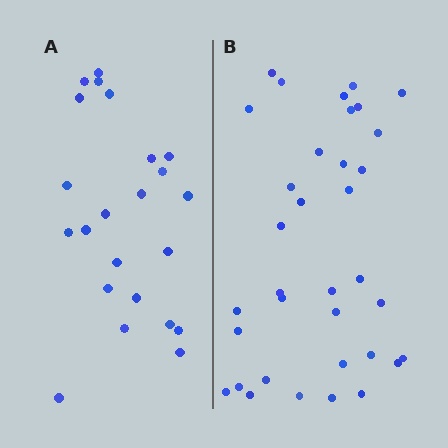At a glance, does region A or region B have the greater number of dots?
Region B (the right region) has more dots.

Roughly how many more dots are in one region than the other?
Region B has roughly 12 or so more dots than region A.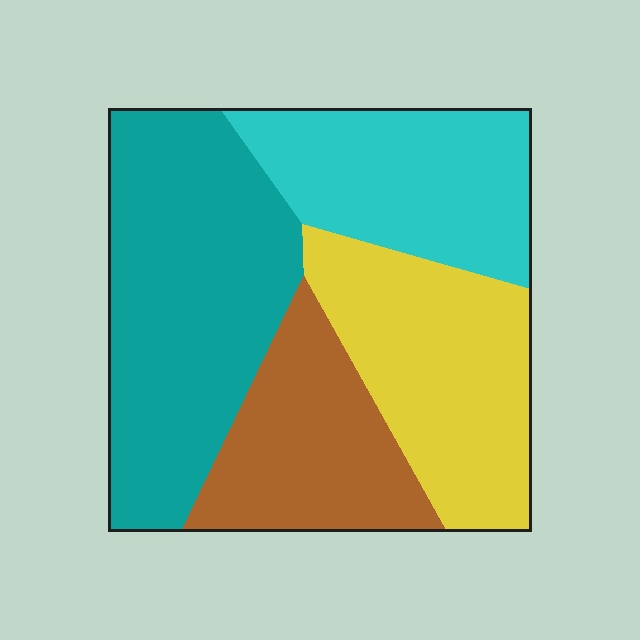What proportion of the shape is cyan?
Cyan takes up about one fifth (1/5) of the shape.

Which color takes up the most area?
Teal, at roughly 35%.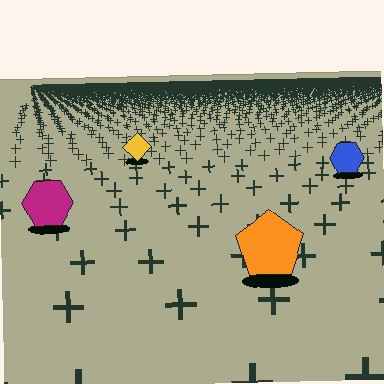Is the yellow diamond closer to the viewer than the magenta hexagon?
No. The magenta hexagon is closer — you can tell from the texture gradient: the ground texture is coarser near it.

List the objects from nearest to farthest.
From nearest to farthest: the orange pentagon, the magenta hexagon, the blue hexagon, the yellow diamond.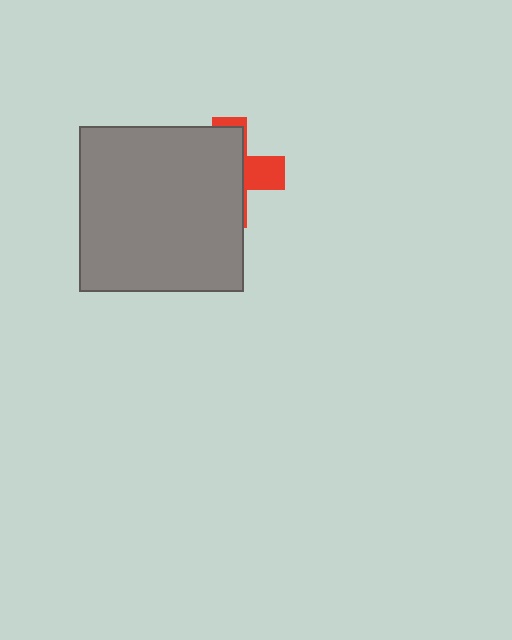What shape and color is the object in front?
The object in front is a gray square.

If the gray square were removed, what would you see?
You would see the complete red cross.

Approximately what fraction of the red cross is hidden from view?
Roughly 70% of the red cross is hidden behind the gray square.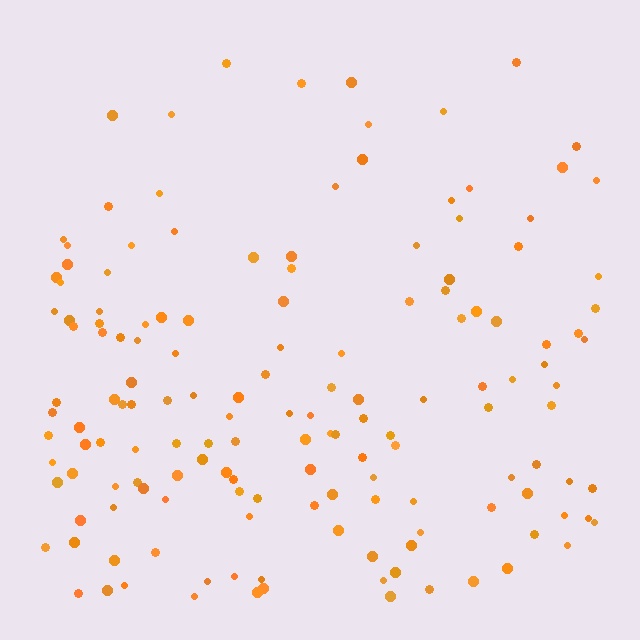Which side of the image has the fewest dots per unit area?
The top.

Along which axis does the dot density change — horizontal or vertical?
Vertical.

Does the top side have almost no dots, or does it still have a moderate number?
Still a moderate number, just noticeably fewer than the bottom.